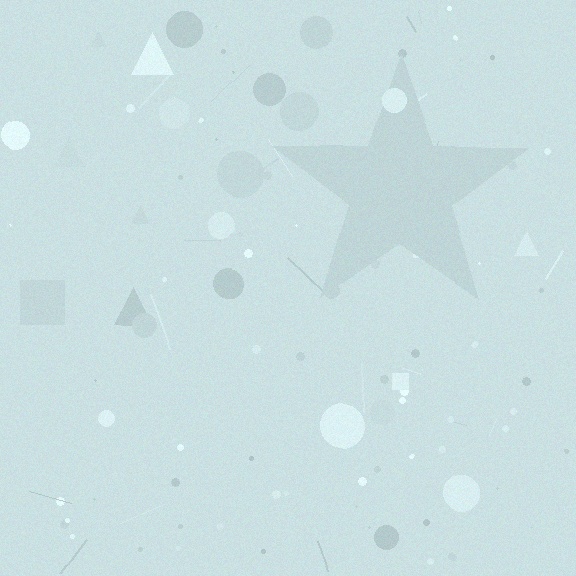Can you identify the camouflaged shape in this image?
The camouflaged shape is a star.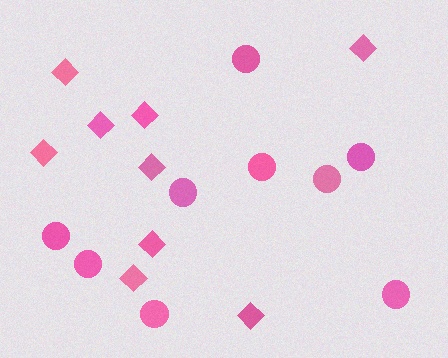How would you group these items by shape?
There are 2 groups: one group of circles (9) and one group of diamonds (9).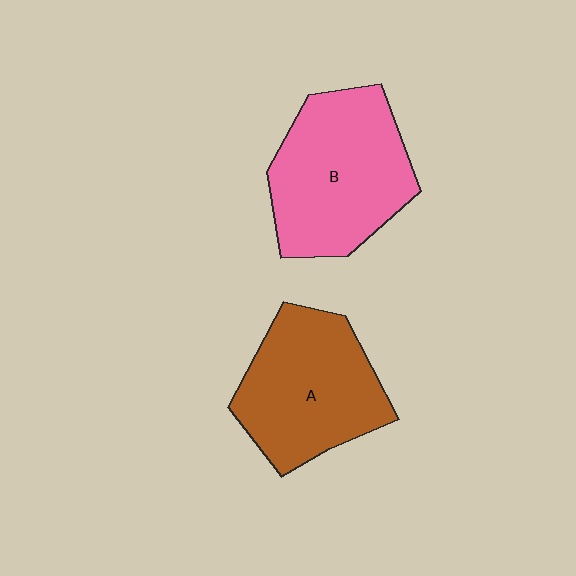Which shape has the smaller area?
Shape A (brown).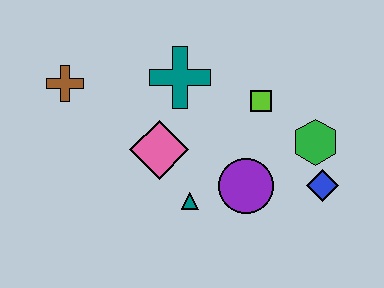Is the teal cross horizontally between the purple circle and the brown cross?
Yes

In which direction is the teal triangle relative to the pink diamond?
The teal triangle is below the pink diamond.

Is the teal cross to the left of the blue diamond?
Yes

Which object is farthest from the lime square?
The brown cross is farthest from the lime square.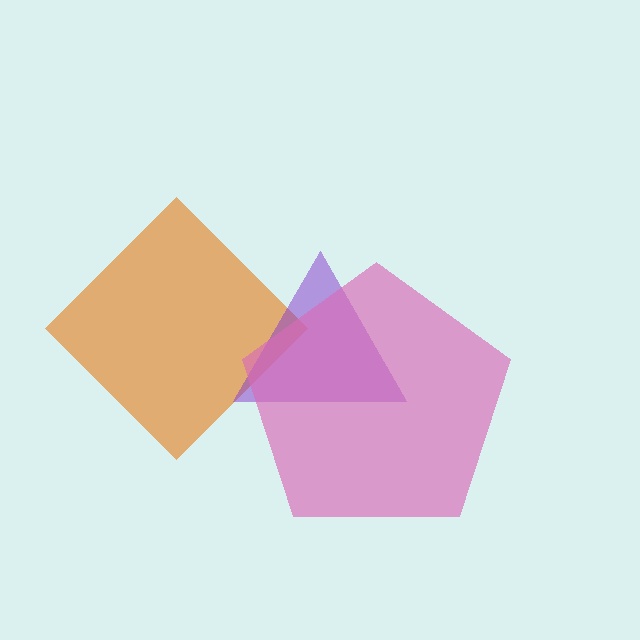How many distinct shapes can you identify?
There are 3 distinct shapes: an orange diamond, a purple triangle, a pink pentagon.